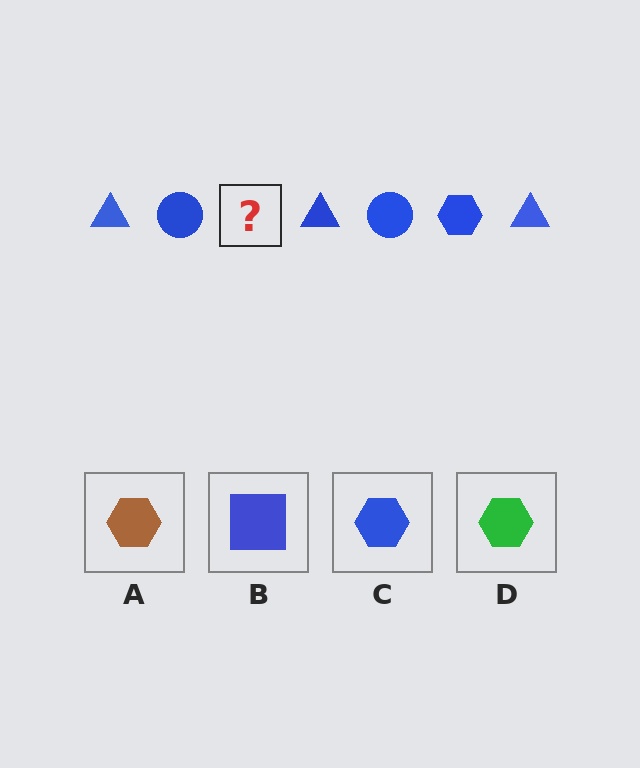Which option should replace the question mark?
Option C.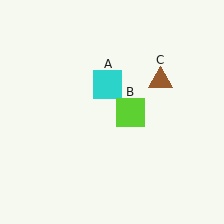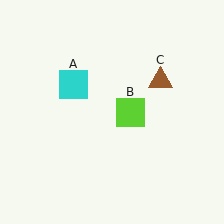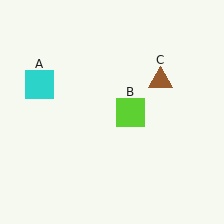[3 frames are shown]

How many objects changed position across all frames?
1 object changed position: cyan square (object A).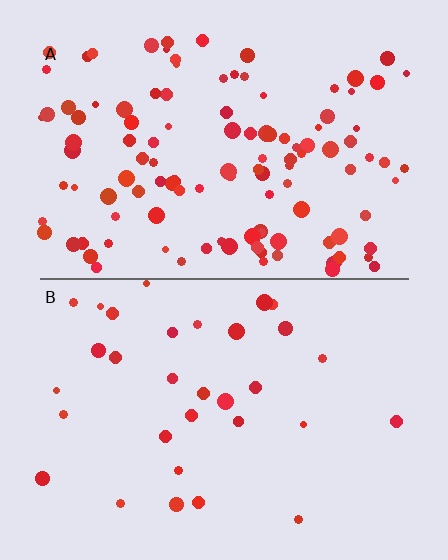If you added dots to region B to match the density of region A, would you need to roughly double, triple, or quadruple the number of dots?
Approximately quadruple.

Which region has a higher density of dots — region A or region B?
A (the top).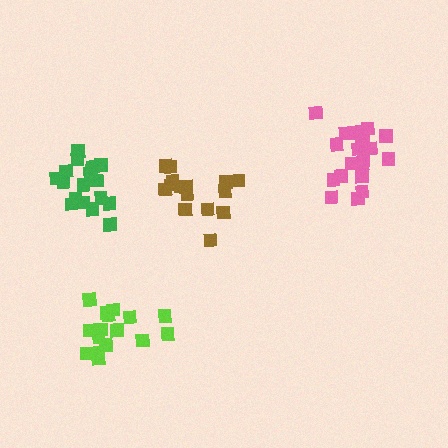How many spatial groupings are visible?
There are 4 spatial groupings.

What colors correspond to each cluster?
The clusters are colored: brown, green, lime, pink.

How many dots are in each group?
Group 1: 15 dots, Group 2: 18 dots, Group 3: 16 dots, Group 4: 20 dots (69 total).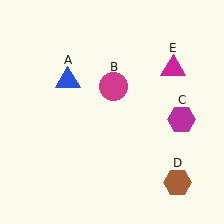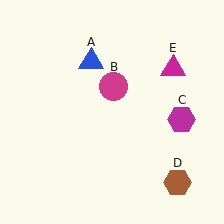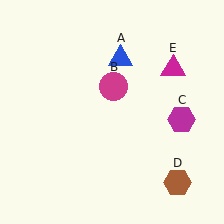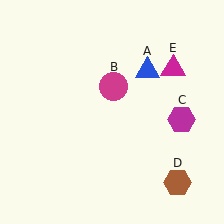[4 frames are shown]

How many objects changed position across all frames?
1 object changed position: blue triangle (object A).